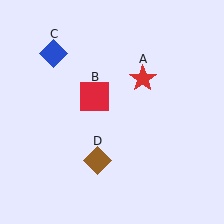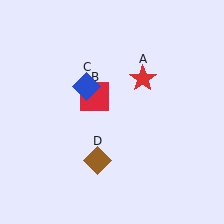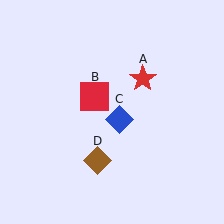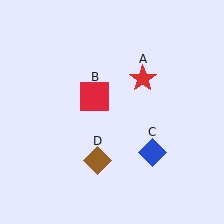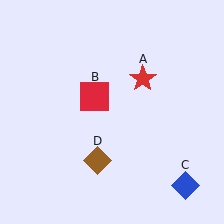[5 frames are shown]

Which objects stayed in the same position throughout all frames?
Red star (object A) and red square (object B) and brown diamond (object D) remained stationary.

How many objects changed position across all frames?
1 object changed position: blue diamond (object C).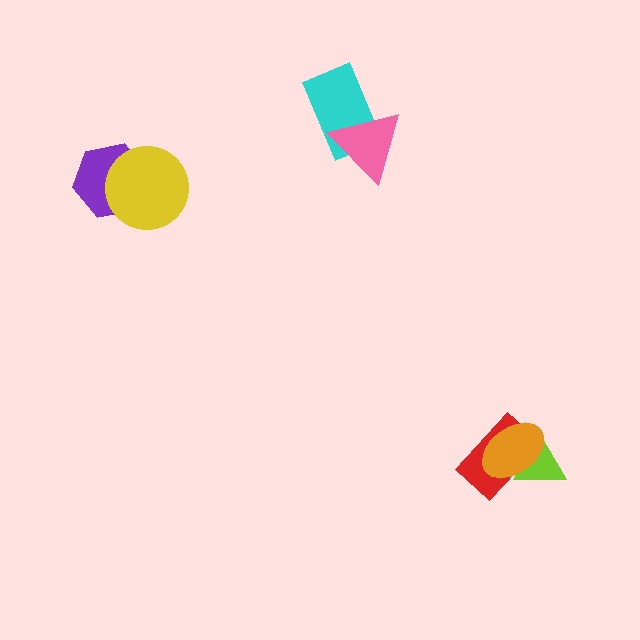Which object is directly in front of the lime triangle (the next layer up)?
The red rectangle is directly in front of the lime triangle.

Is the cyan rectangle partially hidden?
Yes, it is partially covered by another shape.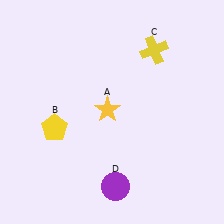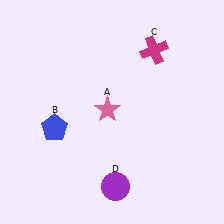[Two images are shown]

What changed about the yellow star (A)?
In Image 1, A is yellow. In Image 2, it changed to pink.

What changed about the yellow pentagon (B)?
In Image 1, B is yellow. In Image 2, it changed to blue.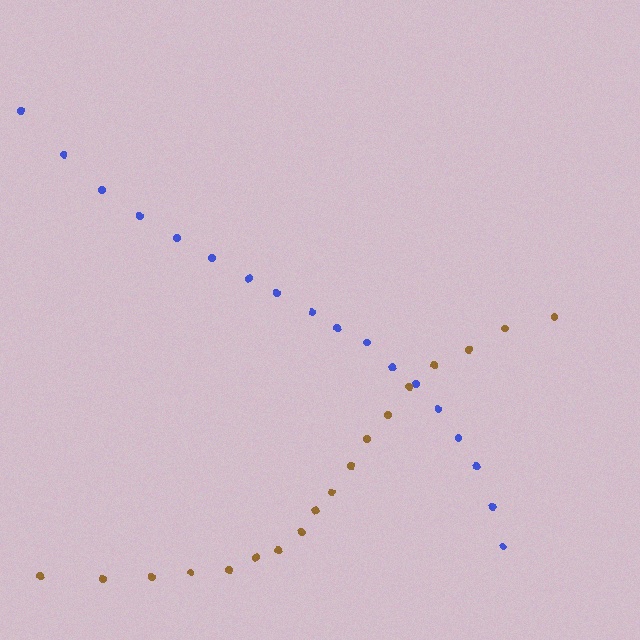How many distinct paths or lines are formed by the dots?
There are 2 distinct paths.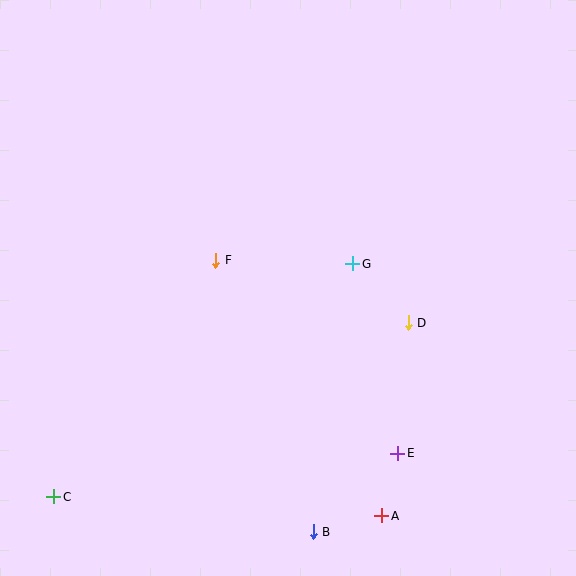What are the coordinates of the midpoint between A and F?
The midpoint between A and F is at (299, 388).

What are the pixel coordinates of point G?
Point G is at (353, 264).